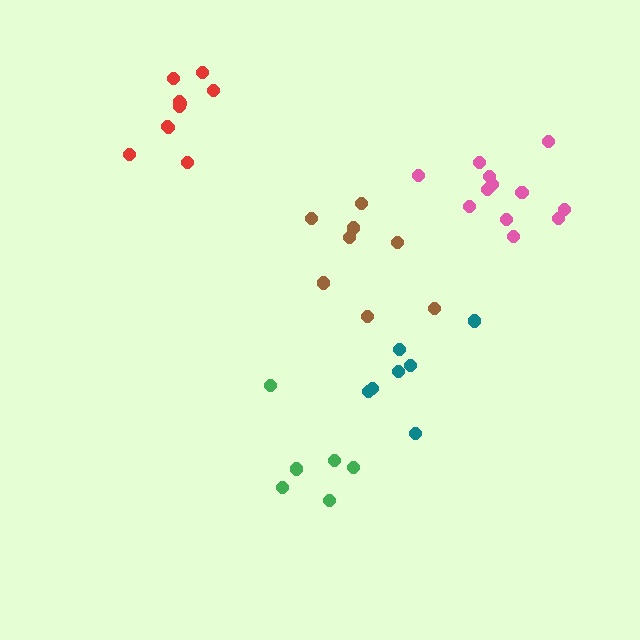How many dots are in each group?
Group 1: 8 dots, Group 2: 12 dots, Group 3: 7 dots, Group 4: 10 dots, Group 5: 6 dots (43 total).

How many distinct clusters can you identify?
There are 5 distinct clusters.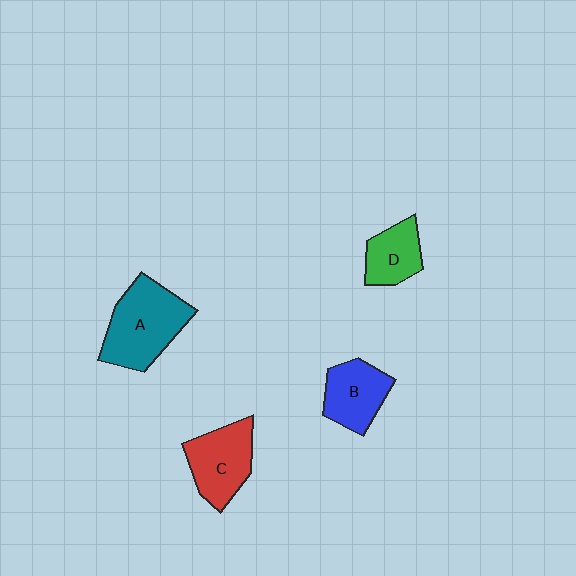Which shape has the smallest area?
Shape D (green).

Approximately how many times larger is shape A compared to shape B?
Approximately 1.5 times.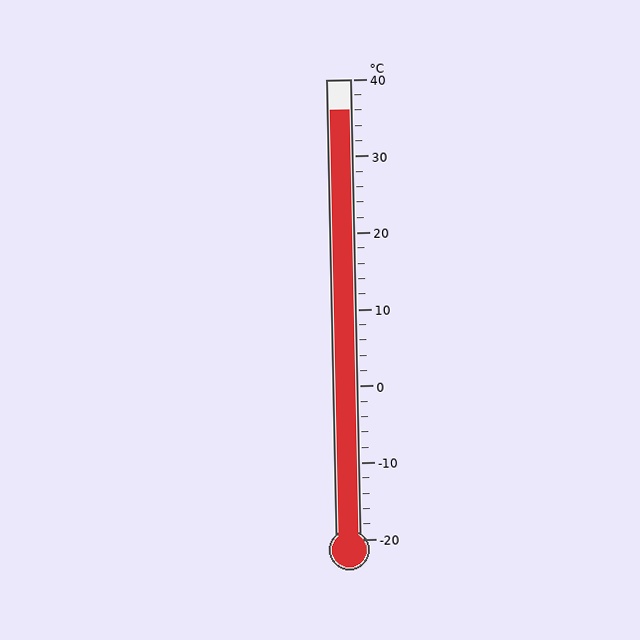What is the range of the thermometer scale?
The thermometer scale ranges from -20°C to 40°C.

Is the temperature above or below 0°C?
The temperature is above 0°C.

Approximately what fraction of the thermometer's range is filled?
The thermometer is filled to approximately 95% of its range.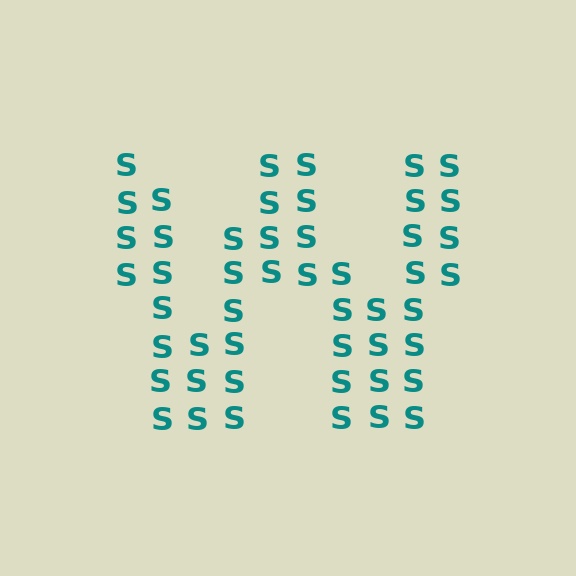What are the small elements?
The small elements are letter S's.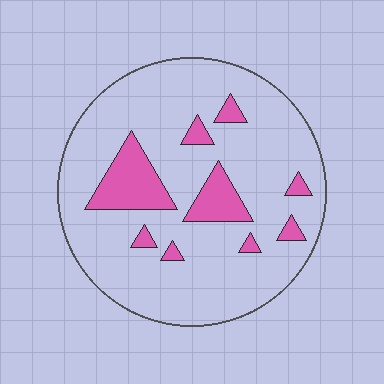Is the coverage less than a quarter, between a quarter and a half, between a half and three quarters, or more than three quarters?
Less than a quarter.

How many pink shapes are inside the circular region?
9.